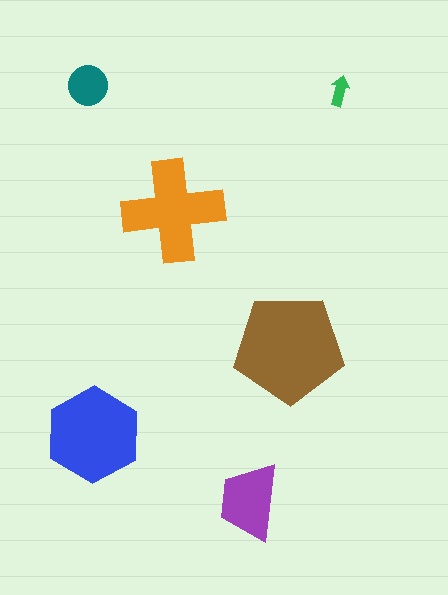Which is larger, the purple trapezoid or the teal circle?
The purple trapezoid.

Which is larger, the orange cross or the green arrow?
The orange cross.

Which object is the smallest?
The green arrow.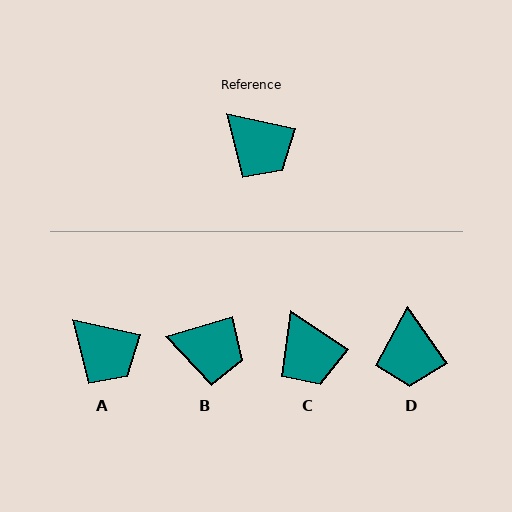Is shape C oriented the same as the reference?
No, it is off by about 22 degrees.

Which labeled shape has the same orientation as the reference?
A.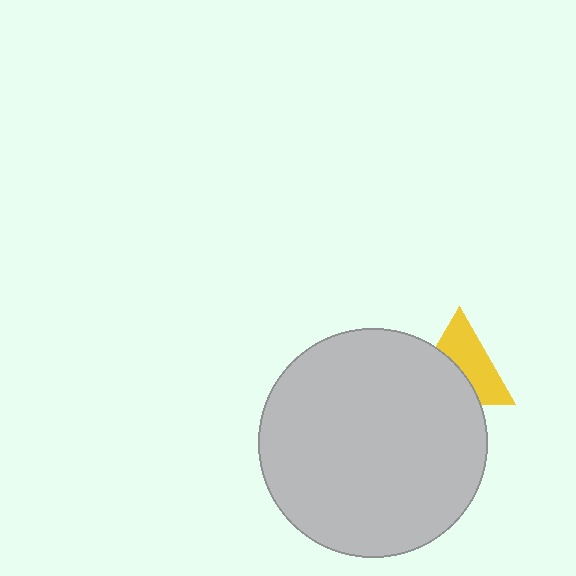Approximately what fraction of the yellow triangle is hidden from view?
Roughly 46% of the yellow triangle is hidden behind the light gray circle.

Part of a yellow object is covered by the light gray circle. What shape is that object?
It is a triangle.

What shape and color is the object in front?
The object in front is a light gray circle.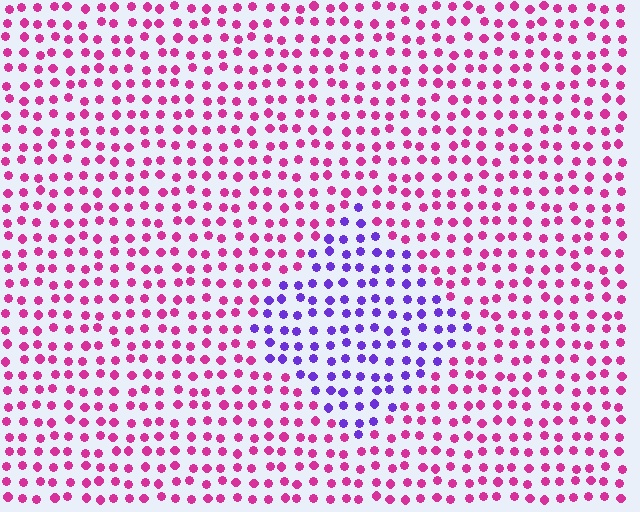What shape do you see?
I see a diamond.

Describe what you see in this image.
The image is filled with small magenta elements in a uniform arrangement. A diamond-shaped region is visible where the elements are tinted to a slightly different hue, forming a subtle color boundary.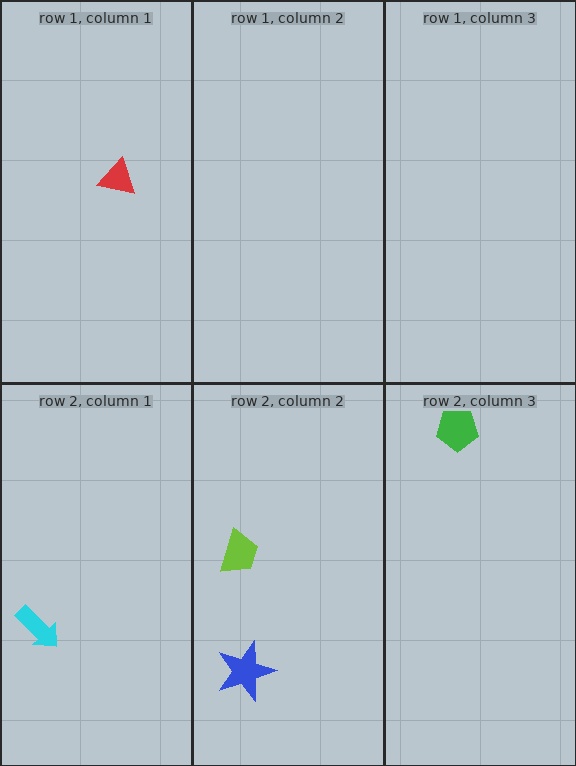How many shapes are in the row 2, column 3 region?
1.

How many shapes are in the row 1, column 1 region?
1.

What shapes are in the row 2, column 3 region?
The green pentagon.